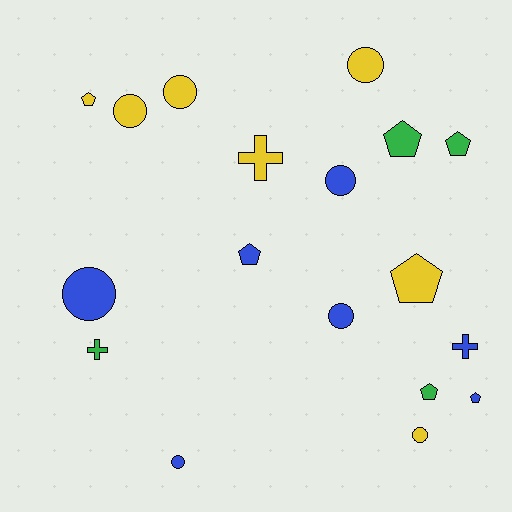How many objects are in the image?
There are 18 objects.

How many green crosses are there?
There is 1 green cross.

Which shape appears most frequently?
Circle, with 8 objects.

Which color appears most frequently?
Blue, with 7 objects.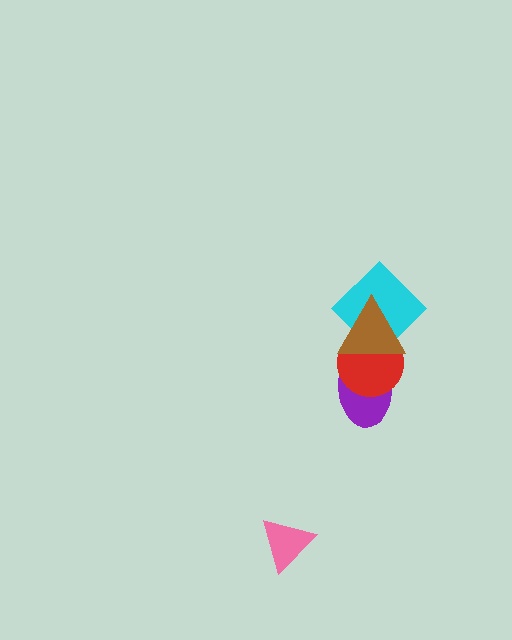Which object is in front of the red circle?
The brown triangle is in front of the red circle.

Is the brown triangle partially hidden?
No, no other shape covers it.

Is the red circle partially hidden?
Yes, it is partially covered by another shape.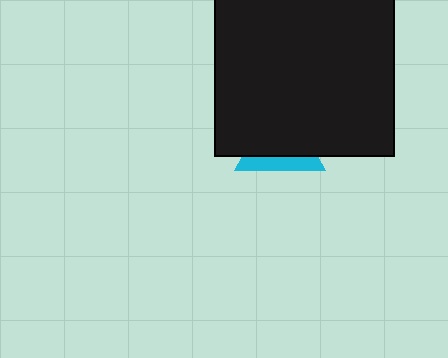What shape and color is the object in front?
The object in front is a black square.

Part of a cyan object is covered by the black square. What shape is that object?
It is a triangle.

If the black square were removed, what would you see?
You would see the complete cyan triangle.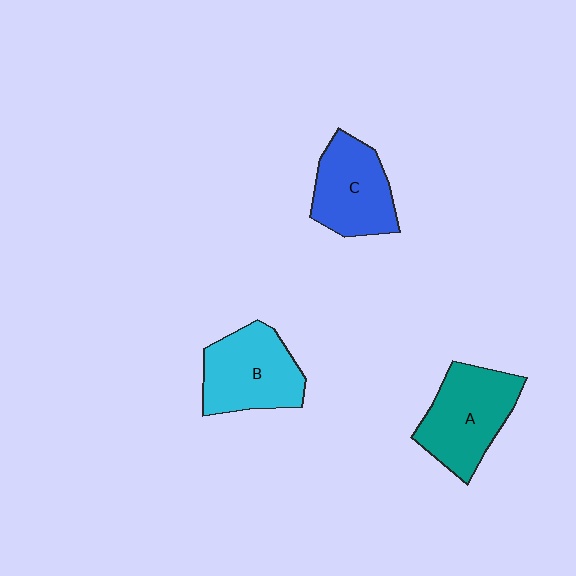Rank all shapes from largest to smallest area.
From largest to smallest: A (teal), B (cyan), C (blue).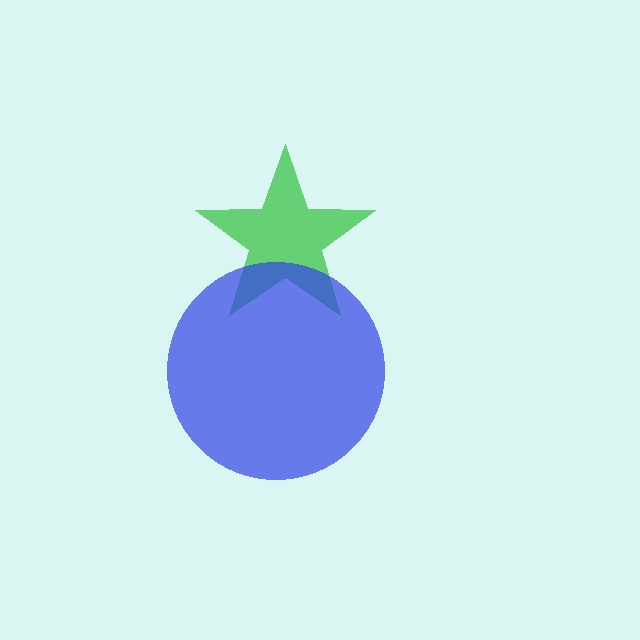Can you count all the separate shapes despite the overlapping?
Yes, there are 2 separate shapes.